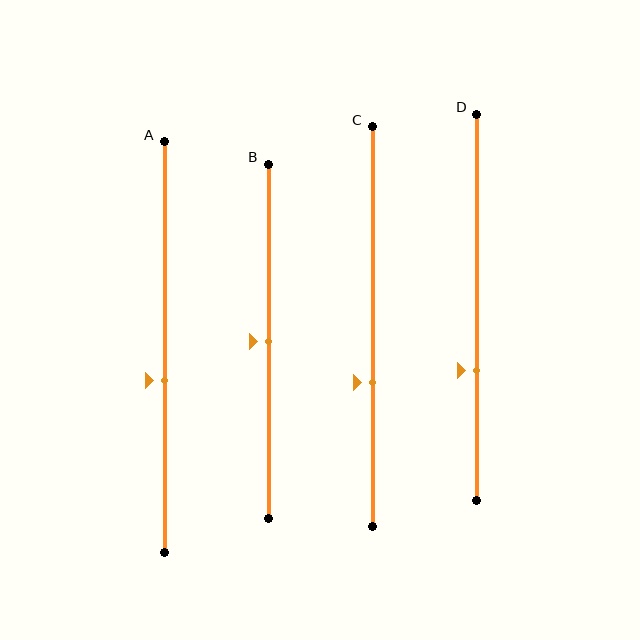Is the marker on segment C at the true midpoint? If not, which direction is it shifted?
No, the marker on segment C is shifted downward by about 14% of the segment length.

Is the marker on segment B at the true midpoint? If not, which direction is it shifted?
Yes, the marker on segment B is at the true midpoint.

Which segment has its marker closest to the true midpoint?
Segment B has its marker closest to the true midpoint.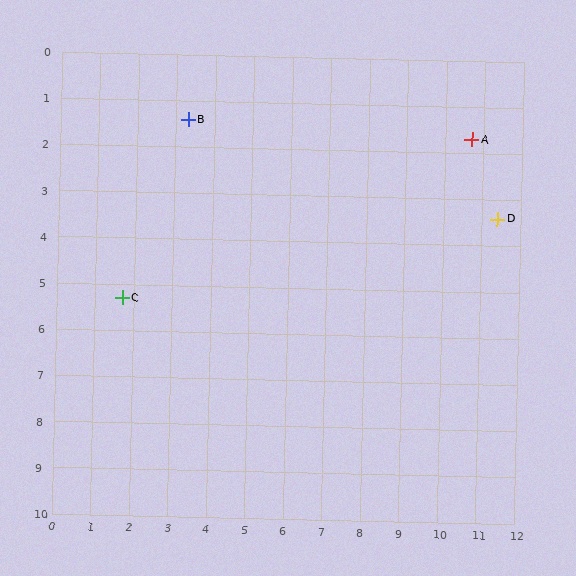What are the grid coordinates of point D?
Point D is at approximately (11.4, 3.4).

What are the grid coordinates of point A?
Point A is at approximately (10.7, 1.7).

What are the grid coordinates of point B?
Point B is at approximately (3.3, 1.4).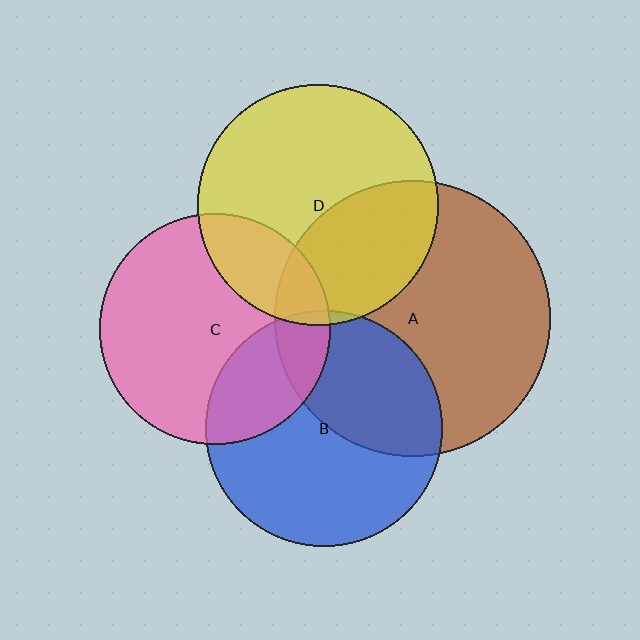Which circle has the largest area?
Circle A (brown).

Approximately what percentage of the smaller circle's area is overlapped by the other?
Approximately 35%.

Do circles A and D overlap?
Yes.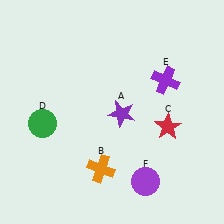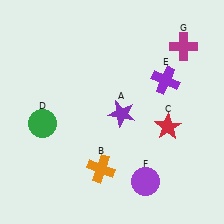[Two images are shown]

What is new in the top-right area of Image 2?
A magenta cross (G) was added in the top-right area of Image 2.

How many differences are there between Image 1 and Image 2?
There is 1 difference between the two images.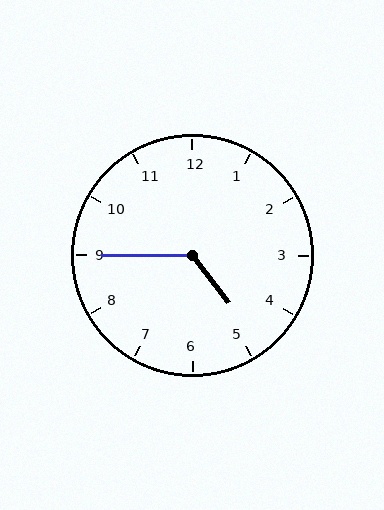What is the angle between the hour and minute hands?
Approximately 128 degrees.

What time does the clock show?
4:45.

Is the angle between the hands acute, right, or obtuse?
It is obtuse.